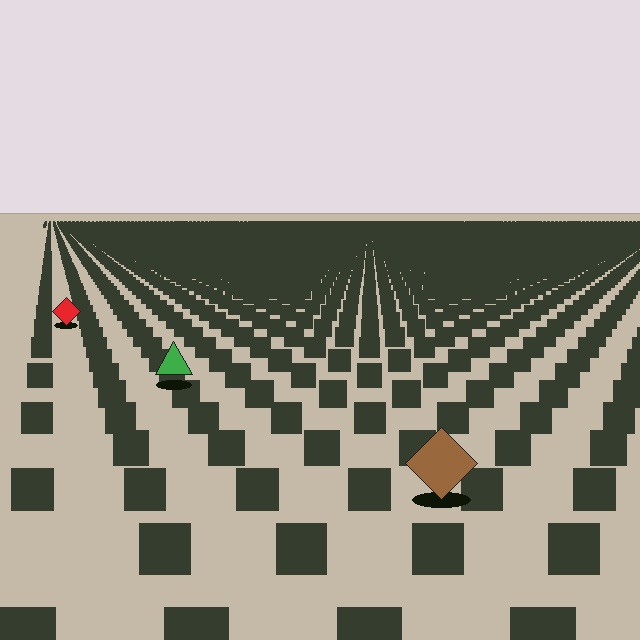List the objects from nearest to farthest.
From nearest to farthest: the brown diamond, the green triangle, the red diamond.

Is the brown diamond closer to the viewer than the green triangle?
Yes. The brown diamond is closer — you can tell from the texture gradient: the ground texture is coarser near it.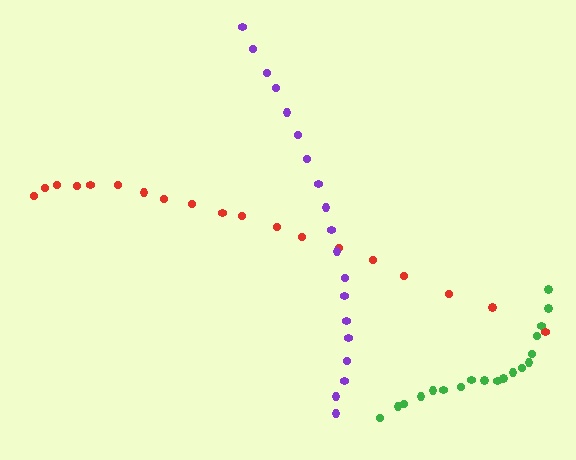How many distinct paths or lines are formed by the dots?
There are 3 distinct paths.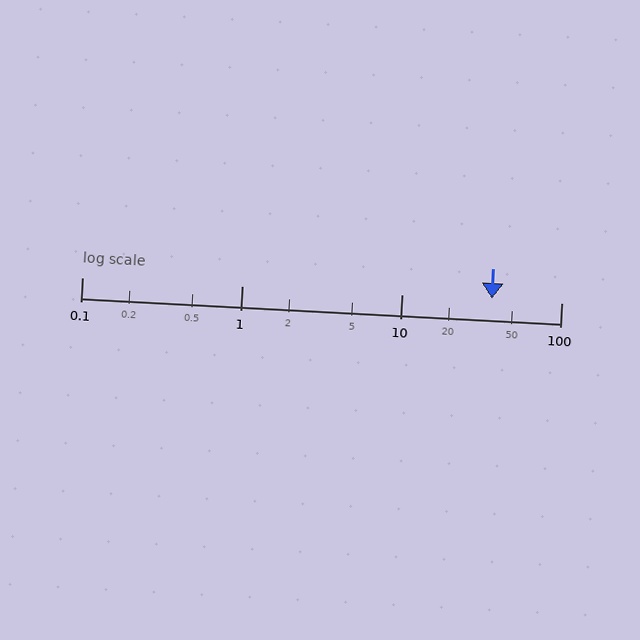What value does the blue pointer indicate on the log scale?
The pointer indicates approximately 37.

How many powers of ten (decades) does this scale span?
The scale spans 3 decades, from 0.1 to 100.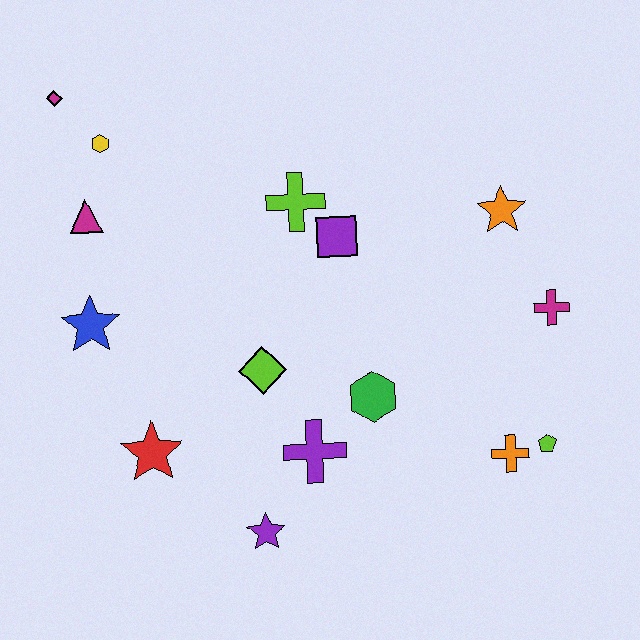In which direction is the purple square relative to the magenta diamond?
The purple square is to the right of the magenta diamond.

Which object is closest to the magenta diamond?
The yellow hexagon is closest to the magenta diamond.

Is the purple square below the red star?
No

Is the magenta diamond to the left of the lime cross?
Yes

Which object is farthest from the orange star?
The magenta diamond is farthest from the orange star.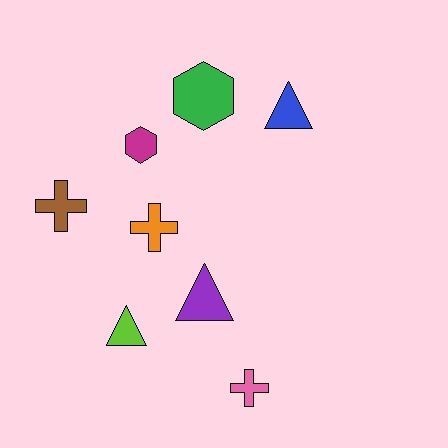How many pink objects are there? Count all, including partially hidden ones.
There is 1 pink object.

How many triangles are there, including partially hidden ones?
There are 3 triangles.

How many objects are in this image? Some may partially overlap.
There are 8 objects.